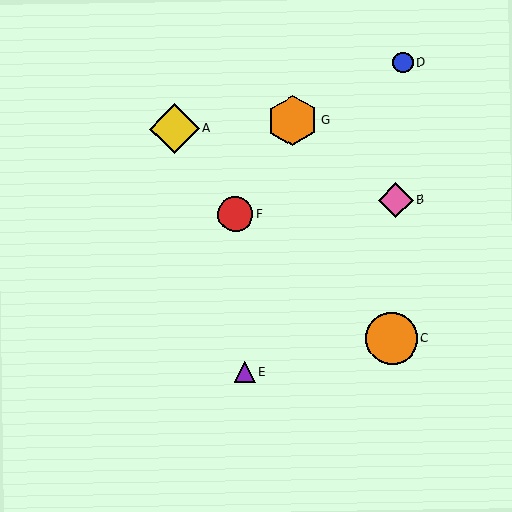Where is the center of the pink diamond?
The center of the pink diamond is at (396, 200).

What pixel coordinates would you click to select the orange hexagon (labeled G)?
Click at (292, 121) to select the orange hexagon G.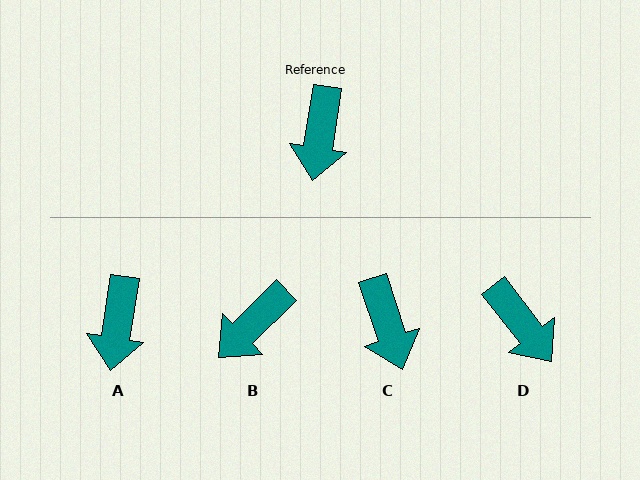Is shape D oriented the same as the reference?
No, it is off by about 47 degrees.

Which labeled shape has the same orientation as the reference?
A.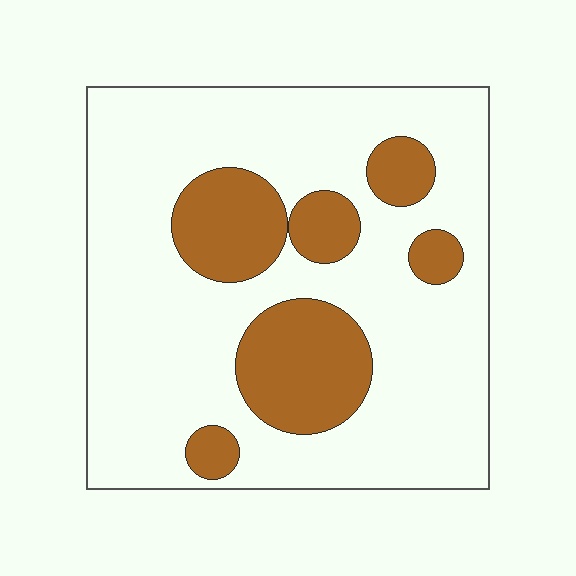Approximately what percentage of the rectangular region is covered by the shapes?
Approximately 25%.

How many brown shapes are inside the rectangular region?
6.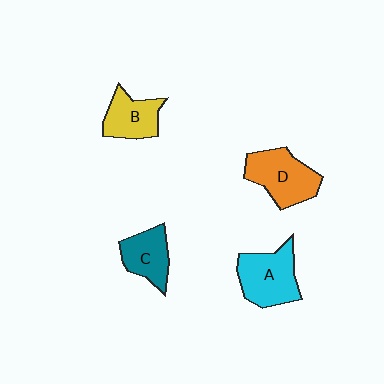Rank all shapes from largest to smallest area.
From largest to smallest: A (cyan), D (orange), B (yellow), C (teal).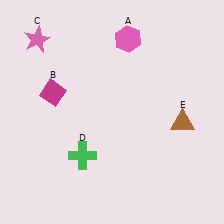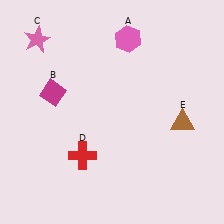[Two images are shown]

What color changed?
The cross (D) changed from green in Image 1 to red in Image 2.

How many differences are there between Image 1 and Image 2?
There is 1 difference between the two images.